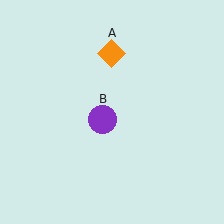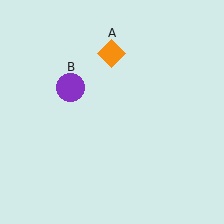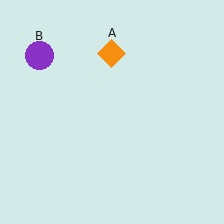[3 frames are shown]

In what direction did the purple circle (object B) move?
The purple circle (object B) moved up and to the left.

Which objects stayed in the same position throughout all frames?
Orange diamond (object A) remained stationary.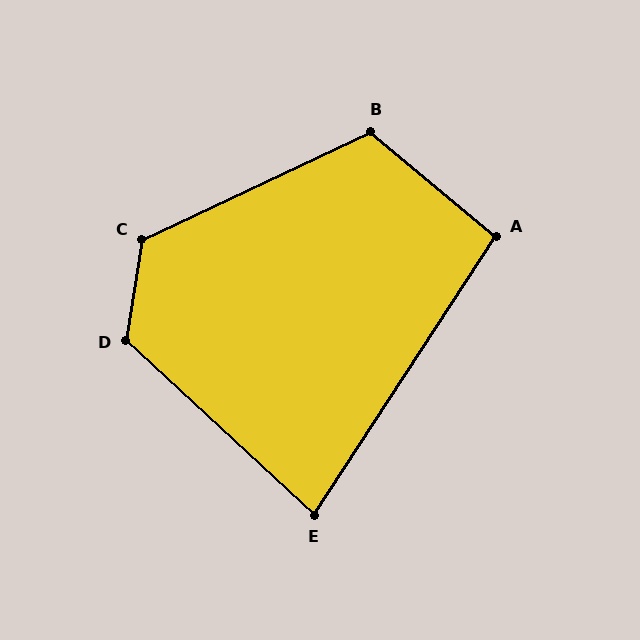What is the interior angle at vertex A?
Approximately 97 degrees (obtuse).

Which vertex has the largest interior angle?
C, at approximately 125 degrees.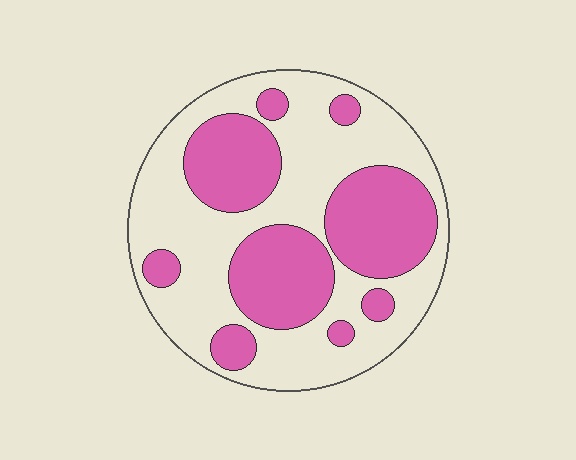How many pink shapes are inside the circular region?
9.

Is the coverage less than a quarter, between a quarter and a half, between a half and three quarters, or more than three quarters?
Between a quarter and a half.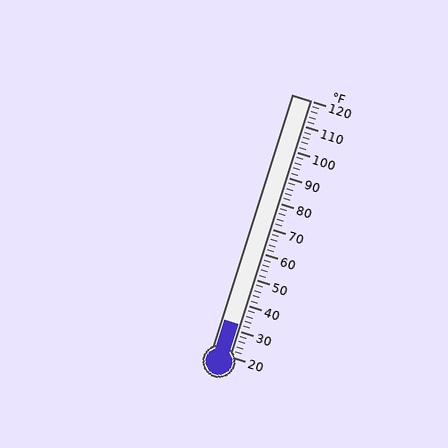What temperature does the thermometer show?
The thermometer shows approximately 32°F.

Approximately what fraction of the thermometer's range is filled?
The thermometer is filled to approximately 10% of its range.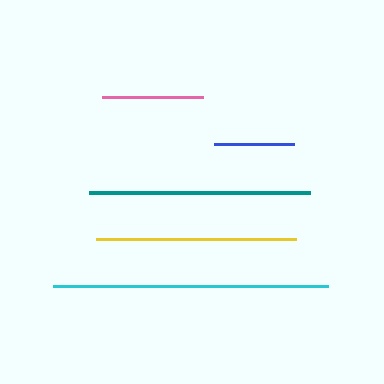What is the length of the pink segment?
The pink segment is approximately 101 pixels long.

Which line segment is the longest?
The cyan line is the longest at approximately 275 pixels.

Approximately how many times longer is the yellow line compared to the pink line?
The yellow line is approximately 2.0 times the length of the pink line.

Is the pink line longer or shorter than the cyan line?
The cyan line is longer than the pink line.